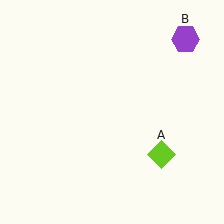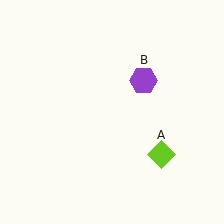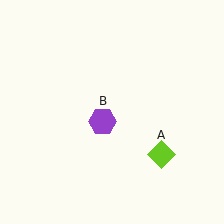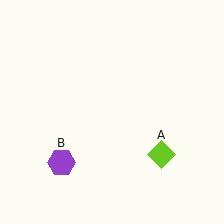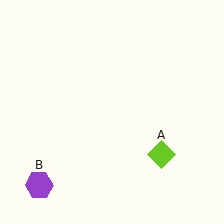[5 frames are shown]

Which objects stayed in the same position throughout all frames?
Lime diamond (object A) remained stationary.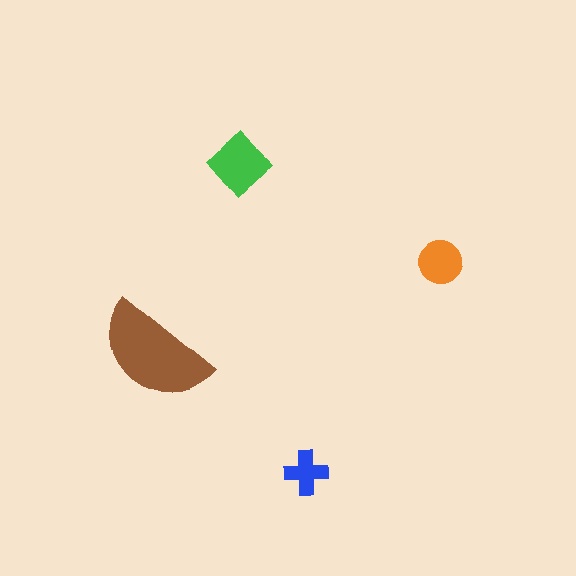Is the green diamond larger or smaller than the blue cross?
Larger.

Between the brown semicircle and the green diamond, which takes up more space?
The brown semicircle.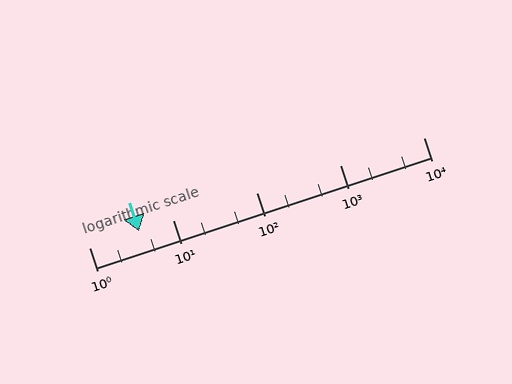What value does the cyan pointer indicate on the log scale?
The pointer indicates approximately 4.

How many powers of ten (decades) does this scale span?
The scale spans 4 decades, from 1 to 10000.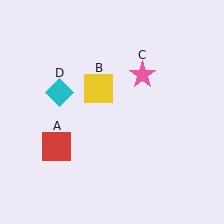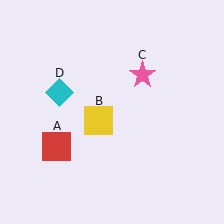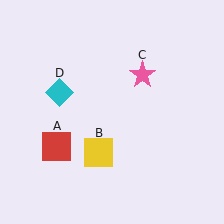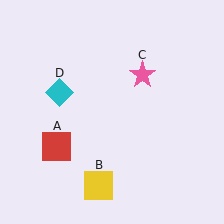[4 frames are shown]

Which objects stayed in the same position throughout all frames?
Red square (object A) and pink star (object C) and cyan diamond (object D) remained stationary.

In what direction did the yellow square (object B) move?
The yellow square (object B) moved down.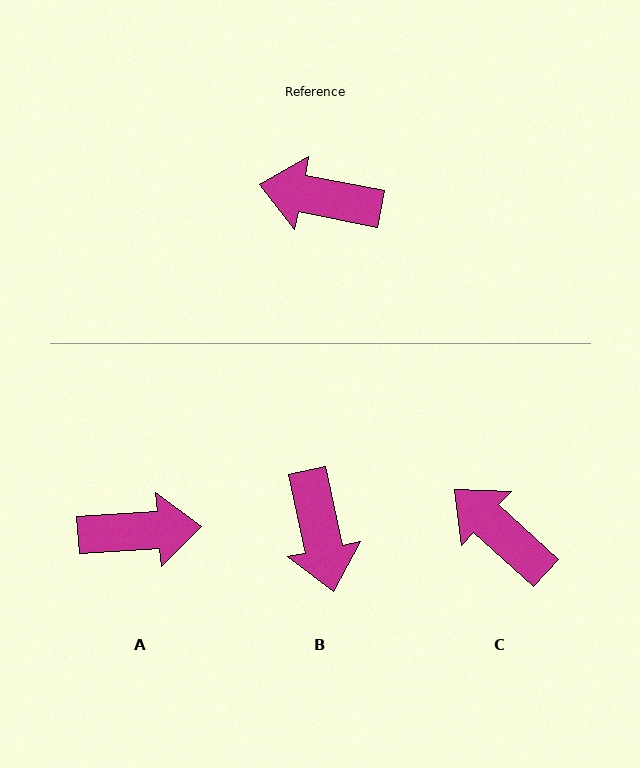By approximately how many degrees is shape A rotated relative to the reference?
Approximately 165 degrees clockwise.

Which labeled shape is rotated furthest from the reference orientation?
A, about 165 degrees away.